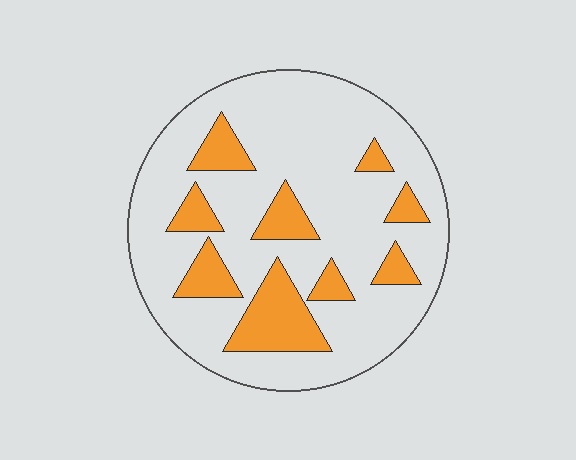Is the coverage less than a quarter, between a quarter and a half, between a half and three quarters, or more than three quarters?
Less than a quarter.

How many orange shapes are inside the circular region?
9.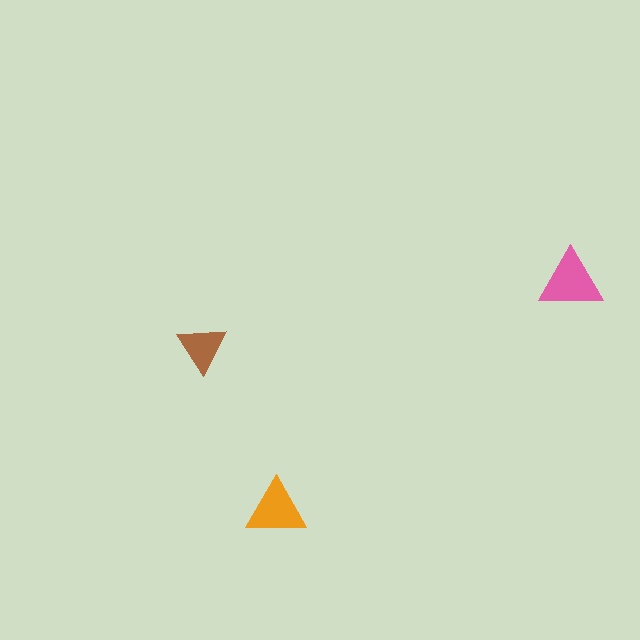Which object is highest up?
The pink triangle is topmost.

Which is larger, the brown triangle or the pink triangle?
The pink one.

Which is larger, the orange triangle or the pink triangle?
The pink one.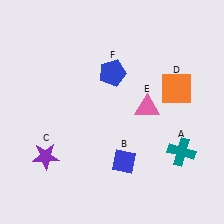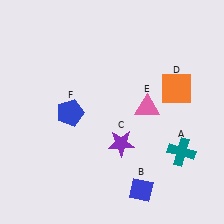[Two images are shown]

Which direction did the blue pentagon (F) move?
The blue pentagon (F) moved left.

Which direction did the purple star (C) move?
The purple star (C) moved right.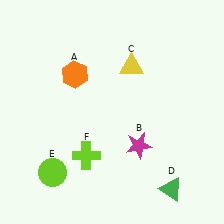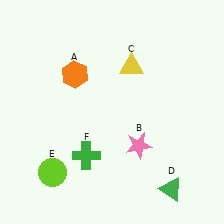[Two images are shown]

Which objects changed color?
B changed from magenta to pink. F changed from lime to green.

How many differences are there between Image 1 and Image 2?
There are 2 differences between the two images.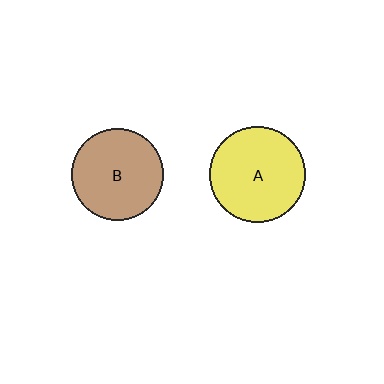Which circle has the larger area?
Circle A (yellow).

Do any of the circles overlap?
No, none of the circles overlap.